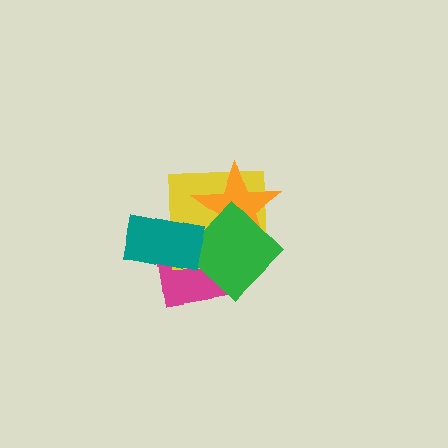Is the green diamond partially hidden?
Yes, it is partially covered by another shape.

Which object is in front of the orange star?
The green diamond is in front of the orange star.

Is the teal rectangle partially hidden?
No, no other shape covers it.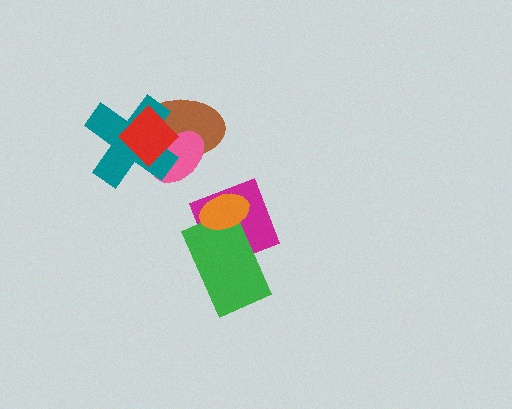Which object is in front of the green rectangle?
The orange ellipse is in front of the green rectangle.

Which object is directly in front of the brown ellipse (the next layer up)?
The pink ellipse is directly in front of the brown ellipse.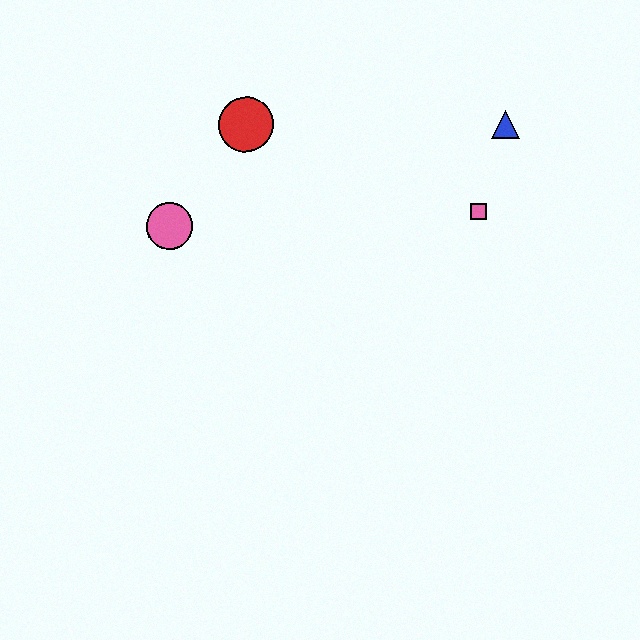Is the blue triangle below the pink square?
No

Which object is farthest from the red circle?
The blue triangle is farthest from the red circle.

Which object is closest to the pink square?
The blue triangle is closest to the pink square.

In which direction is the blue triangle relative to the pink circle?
The blue triangle is to the right of the pink circle.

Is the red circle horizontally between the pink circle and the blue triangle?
Yes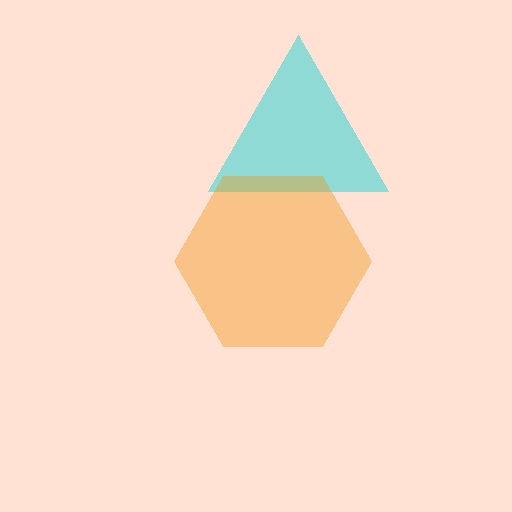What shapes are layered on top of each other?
The layered shapes are: a cyan triangle, an orange hexagon.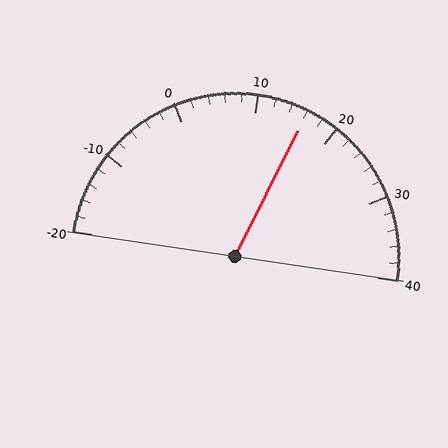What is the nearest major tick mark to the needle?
The nearest major tick mark is 20.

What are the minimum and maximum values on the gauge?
The gauge ranges from -20 to 40.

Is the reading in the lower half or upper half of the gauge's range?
The reading is in the upper half of the range (-20 to 40).